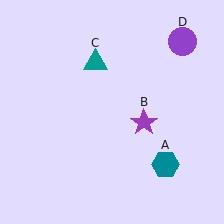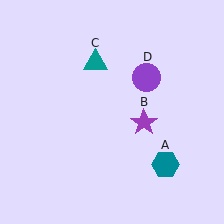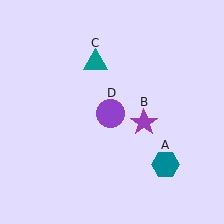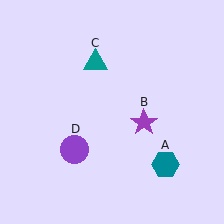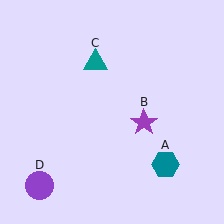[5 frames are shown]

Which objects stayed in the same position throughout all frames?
Teal hexagon (object A) and purple star (object B) and teal triangle (object C) remained stationary.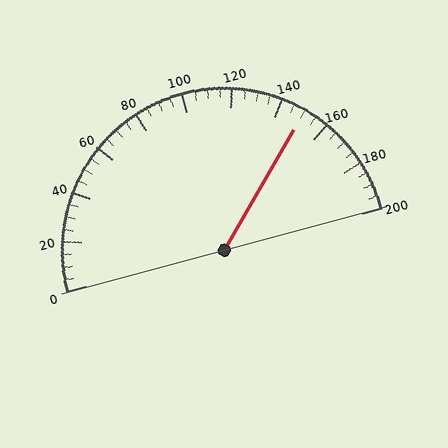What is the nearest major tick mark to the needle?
The nearest major tick mark is 160.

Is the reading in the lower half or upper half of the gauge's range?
The reading is in the upper half of the range (0 to 200).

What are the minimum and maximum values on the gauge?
The gauge ranges from 0 to 200.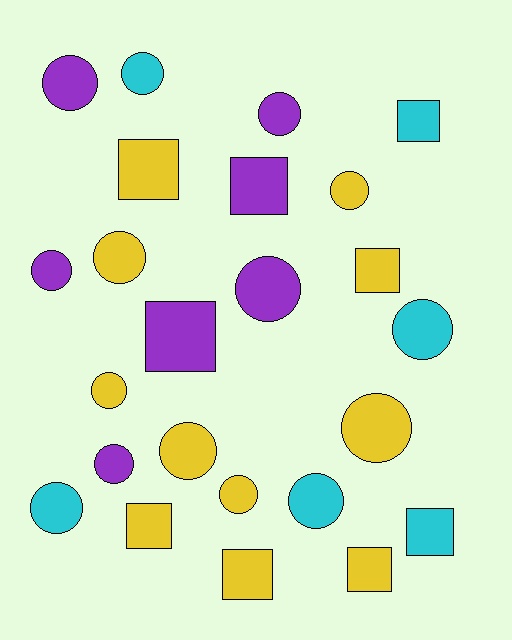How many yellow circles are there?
There are 6 yellow circles.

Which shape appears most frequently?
Circle, with 15 objects.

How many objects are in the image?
There are 24 objects.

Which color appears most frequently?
Yellow, with 11 objects.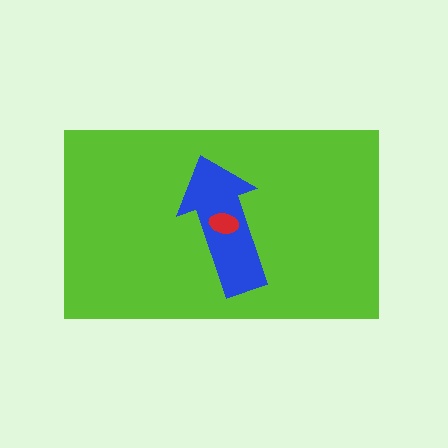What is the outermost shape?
The lime rectangle.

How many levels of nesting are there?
3.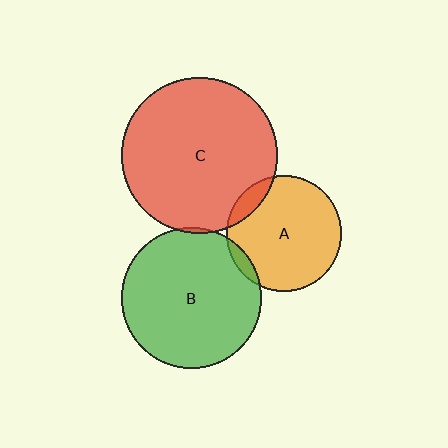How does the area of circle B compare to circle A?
Approximately 1.5 times.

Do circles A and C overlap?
Yes.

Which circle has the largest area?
Circle C (red).